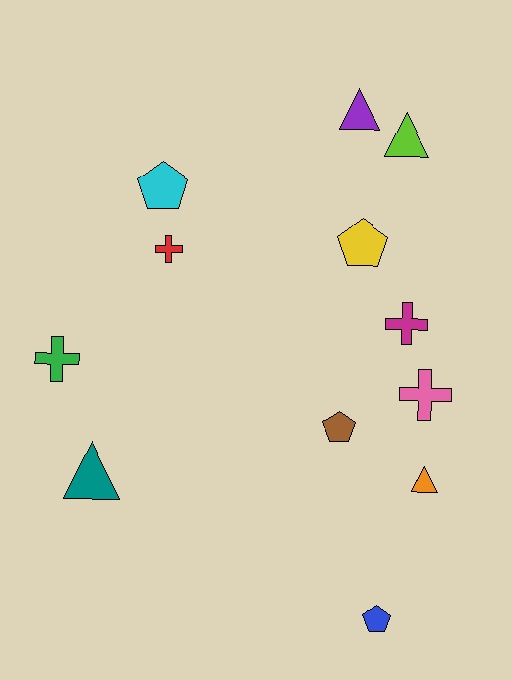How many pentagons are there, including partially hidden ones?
There are 4 pentagons.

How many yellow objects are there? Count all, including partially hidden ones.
There is 1 yellow object.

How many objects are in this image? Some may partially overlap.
There are 12 objects.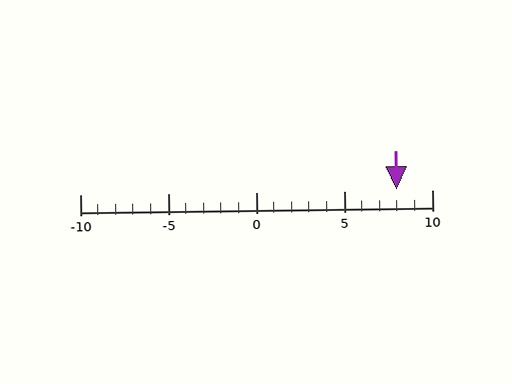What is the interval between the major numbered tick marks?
The major tick marks are spaced 5 units apart.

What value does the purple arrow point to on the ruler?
The purple arrow points to approximately 8.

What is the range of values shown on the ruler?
The ruler shows values from -10 to 10.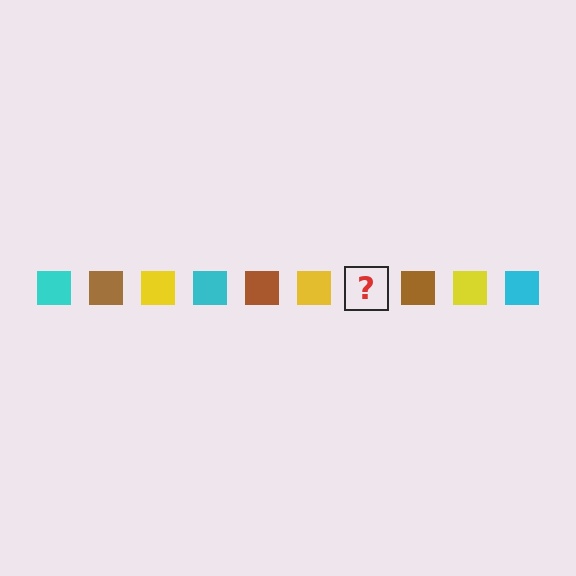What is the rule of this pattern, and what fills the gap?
The rule is that the pattern cycles through cyan, brown, yellow squares. The gap should be filled with a cyan square.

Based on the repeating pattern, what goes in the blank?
The blank should be a cyan square.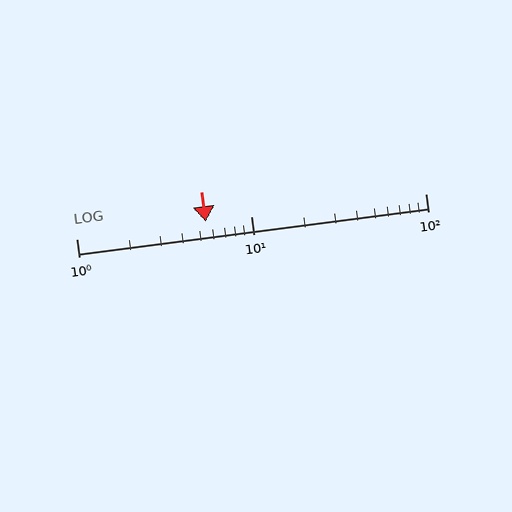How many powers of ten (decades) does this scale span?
The scale spans 2 decades, from 1 to 100.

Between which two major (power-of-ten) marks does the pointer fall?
The pointer is between 1 and 10.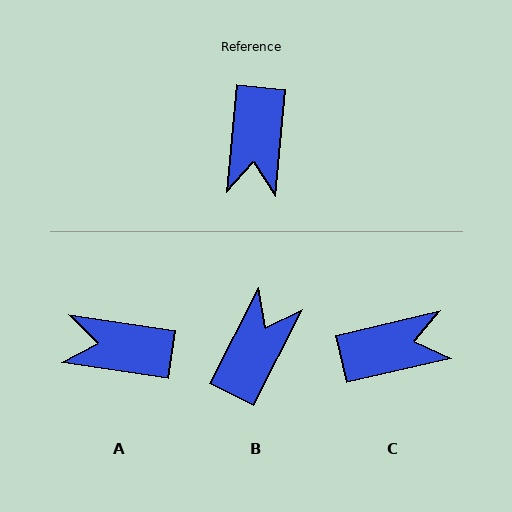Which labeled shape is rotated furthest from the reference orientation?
B, about 158 degrees away.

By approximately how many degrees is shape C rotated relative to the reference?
Approximately 108 degrees counter-clockwise.